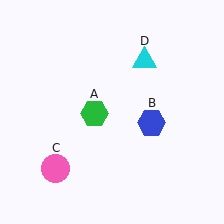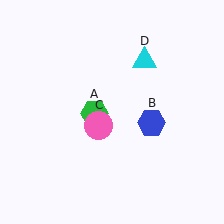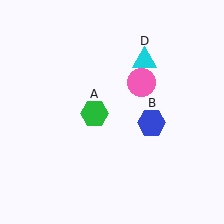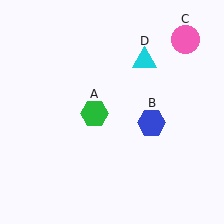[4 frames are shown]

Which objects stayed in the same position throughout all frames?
Green hexagon (object A) and blue hexagon (object B) and cyan triangle (object D) remained stationary.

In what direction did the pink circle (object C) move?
The pink circle (object C) moved up and to the right.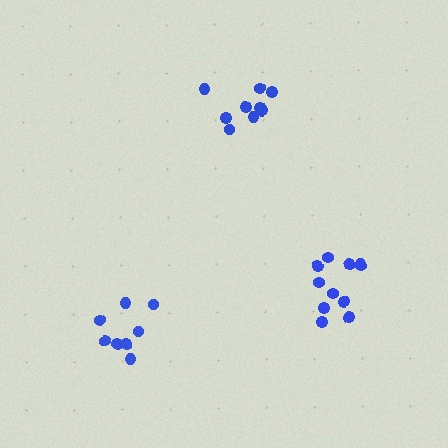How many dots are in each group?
Group 1: 9 dots, Group 2: 8 dots, Group 3: 11 dots (28 total).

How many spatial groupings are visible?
There are 3 spatial groupings.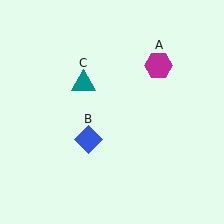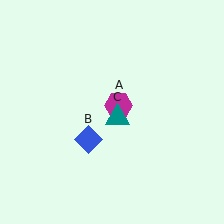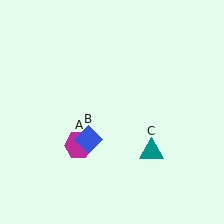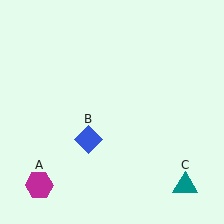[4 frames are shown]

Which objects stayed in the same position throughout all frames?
Blue diamond (object B) remained stationary.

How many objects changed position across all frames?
2 objects changed position: magenta hexagon (object A), teal triangle (object C).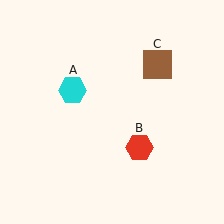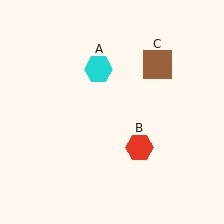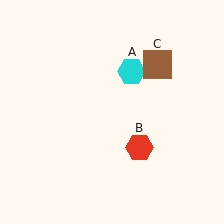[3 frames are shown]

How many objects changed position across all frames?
1 object changed position: cyan hexagon (object A).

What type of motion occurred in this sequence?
The cyan hexagon (object A) rotated clockwise around the center of the scene.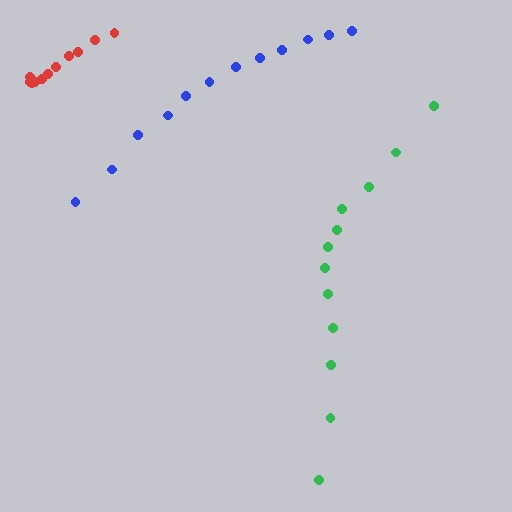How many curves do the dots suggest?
There are 3 distinct paths.